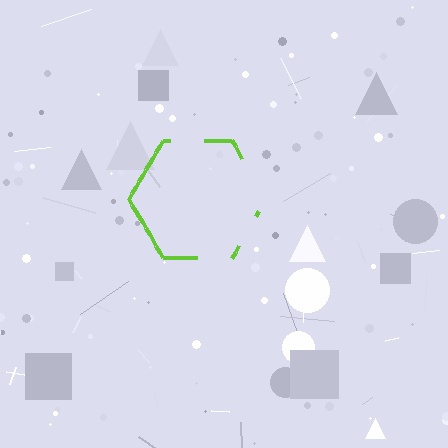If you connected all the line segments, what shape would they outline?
They would outline a hexagon.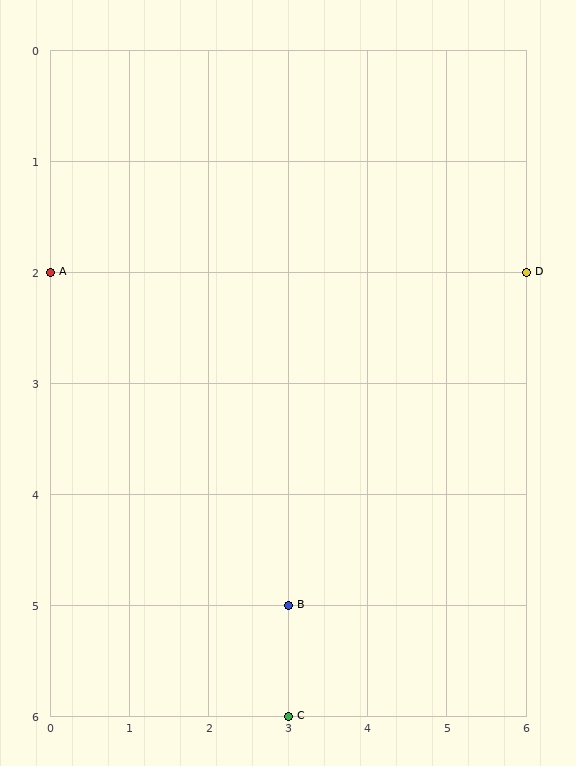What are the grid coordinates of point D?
Point D is at grid coordinates (6, 2).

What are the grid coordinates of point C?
Point C is at grid coordinates (3, 6).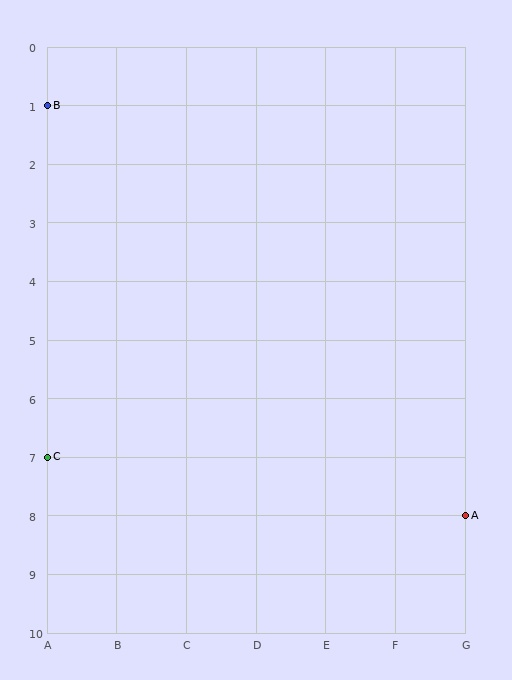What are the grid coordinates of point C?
Point C is at grid coordinates (A, 7).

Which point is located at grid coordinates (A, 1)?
Point B is at (A, 1).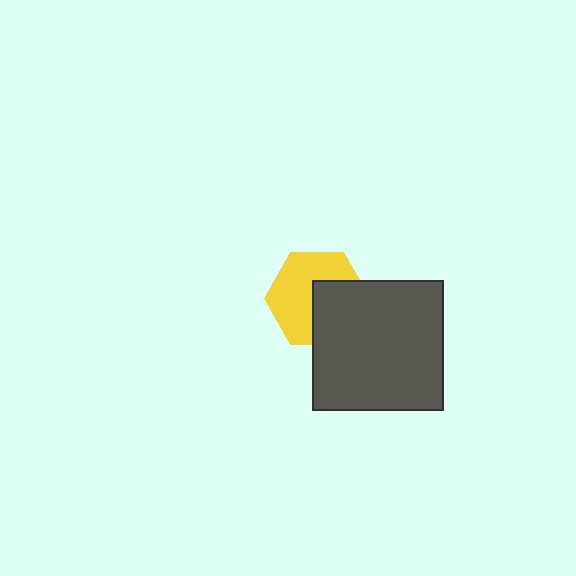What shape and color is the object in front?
The object in front is a dark gray square.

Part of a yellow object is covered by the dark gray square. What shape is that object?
It is a hexagon.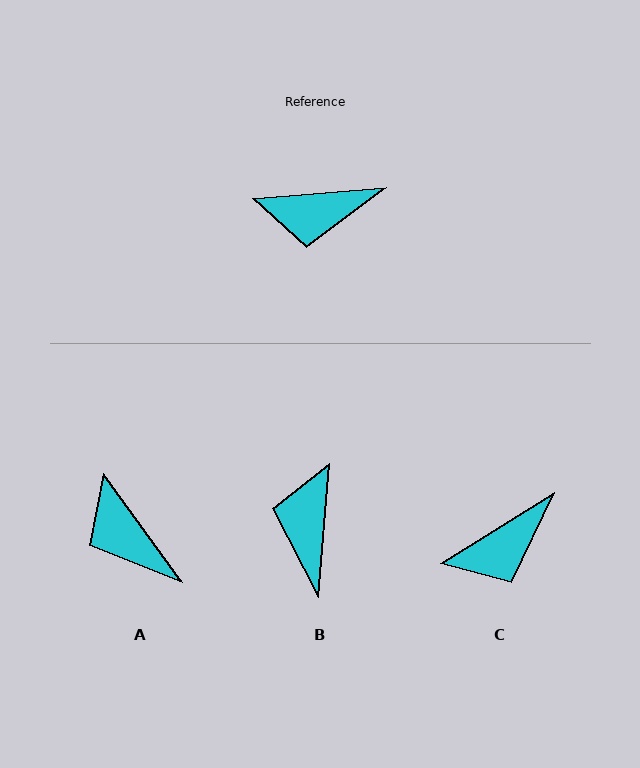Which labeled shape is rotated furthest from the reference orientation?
B, about 100 degrees away.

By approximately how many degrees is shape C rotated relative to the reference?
Approximately 27 degrees counter-clockwise.